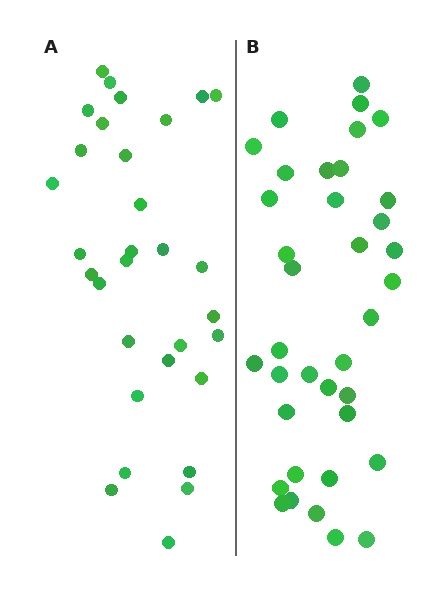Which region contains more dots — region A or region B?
Region B (the right region) has more dots.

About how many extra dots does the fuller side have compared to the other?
Region B has about 6 more dots than region A.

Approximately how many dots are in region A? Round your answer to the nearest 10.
About 30 dots. (The exact count is 31, which rounds to 30.)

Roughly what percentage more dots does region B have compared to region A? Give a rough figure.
About 20% more.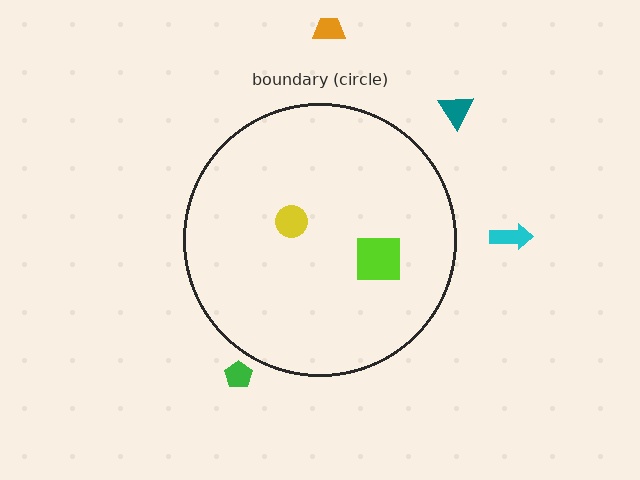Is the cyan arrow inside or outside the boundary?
Outside.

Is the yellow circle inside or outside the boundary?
Inside.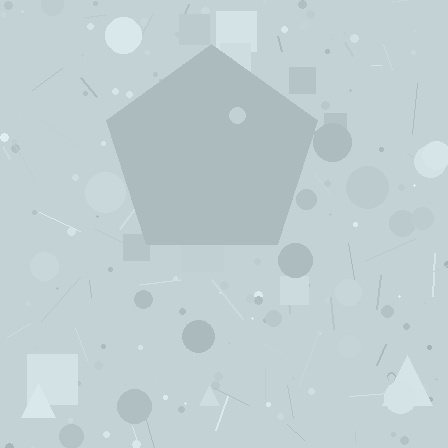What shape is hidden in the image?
A pentagon is hidden in the image.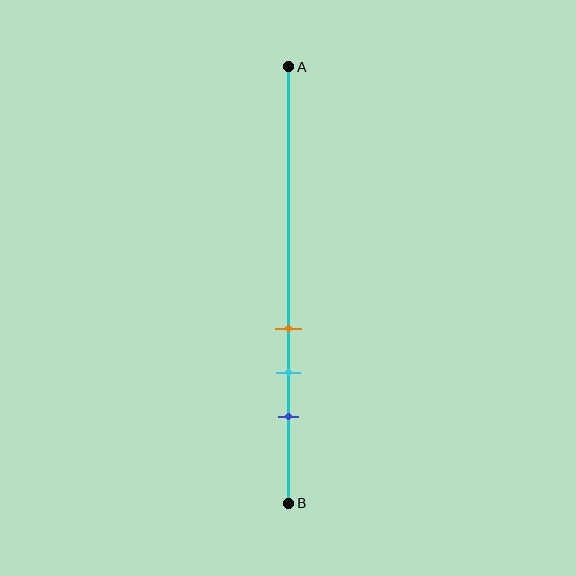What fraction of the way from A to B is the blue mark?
The blue mark is approximately 80% (0.8) of the way from A to B.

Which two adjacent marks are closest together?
The orange and cyan marks are the closest adjacent pair.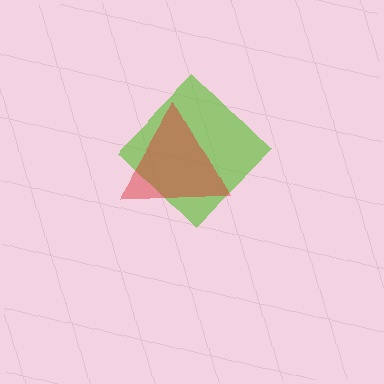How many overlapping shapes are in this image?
There are 2 overlapping shapes in the image.